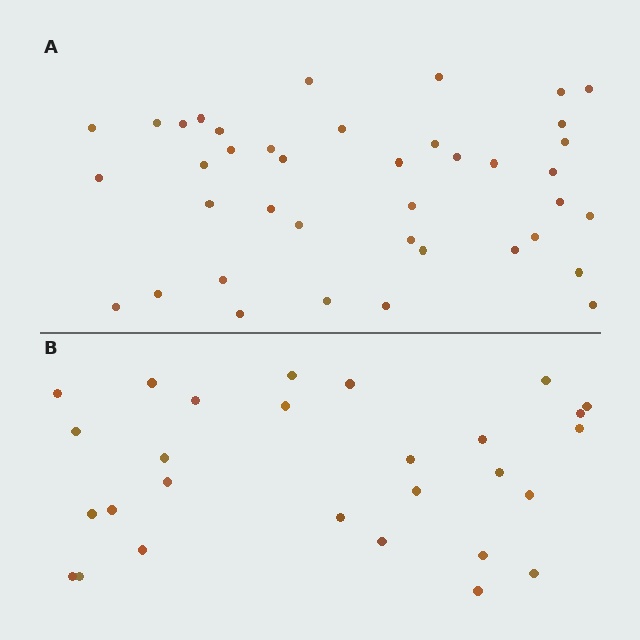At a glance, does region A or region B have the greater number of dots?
Region A (the top region) has more dots.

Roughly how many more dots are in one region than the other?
Region A has roughly 12 or so more dots than region B.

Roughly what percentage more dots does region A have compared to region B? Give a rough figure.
About 45% more.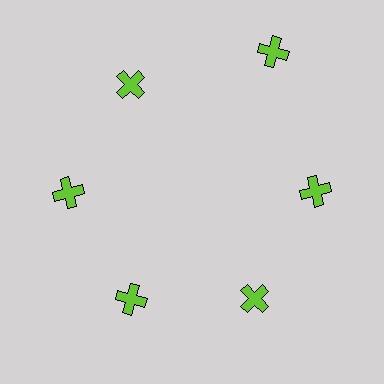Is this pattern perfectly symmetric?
No. The 6 lime crosses are arranged in a ring, but one element near the 1 o'clock position is pushed outward from the center, breaking the 6-fold rotational symmetry.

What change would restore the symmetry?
The symmetry would be restored by moving it inward, back onto the ring so that all 6 crosses sit at equal angles and equal distance from the center.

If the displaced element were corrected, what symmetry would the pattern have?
It would have 6-fold rotational symmetry — the pattern would map onto itself every 60 degrees.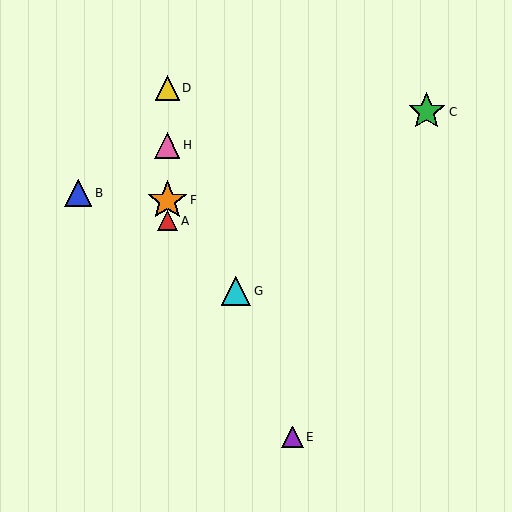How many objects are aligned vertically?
4 objects (A, D, F, H) are aligned vertically.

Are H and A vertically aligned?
Yes, both are at x≈167.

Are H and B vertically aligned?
No, H is at x≈167 and B is at x≈78.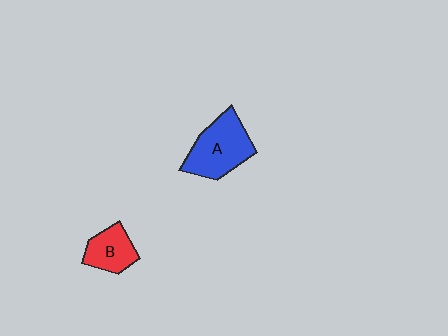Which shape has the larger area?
Shape A (blue).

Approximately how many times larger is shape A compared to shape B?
Approximately 1.6 times.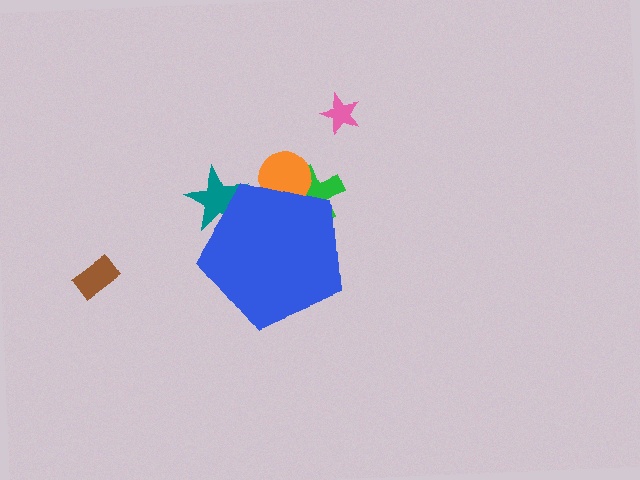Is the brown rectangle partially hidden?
No, the brown rectangle is fully visible.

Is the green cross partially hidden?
Yes, the green cross is partially hidden behind the blue pentagon.